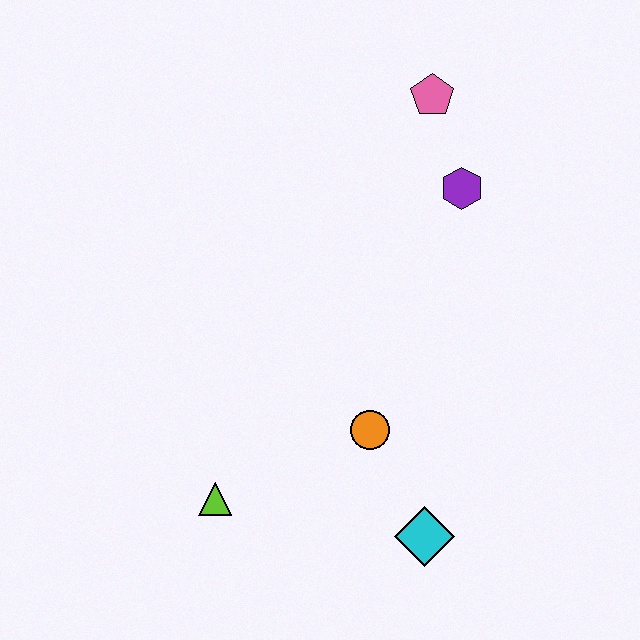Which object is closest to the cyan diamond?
The orange circle is closest to the cyan diamond.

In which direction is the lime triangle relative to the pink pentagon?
The lime triangle is below the pink pentagon.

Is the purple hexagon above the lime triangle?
Yes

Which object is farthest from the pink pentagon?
The lime triangle is farthest from the pink pentagon.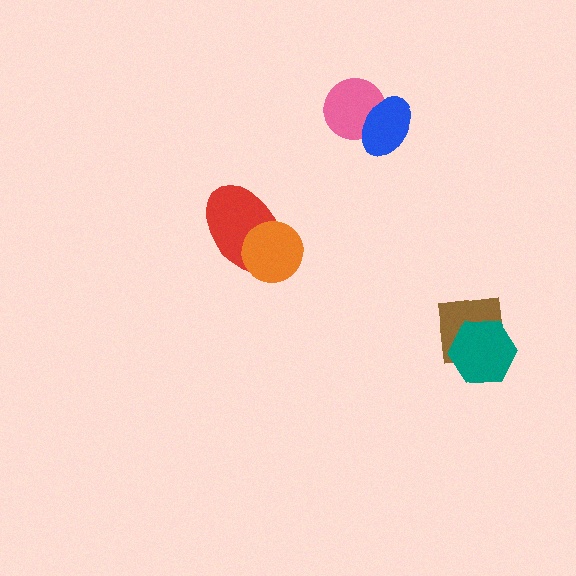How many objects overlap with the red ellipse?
1 object overlaps with the red ellipse.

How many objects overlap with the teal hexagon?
1 object overlaps with the teal hexagon.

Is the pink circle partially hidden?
Yes, it is partially covered by another shape.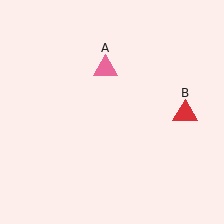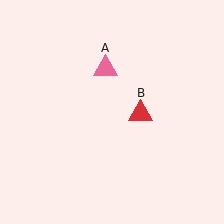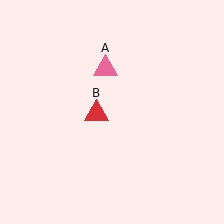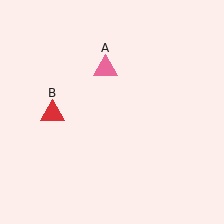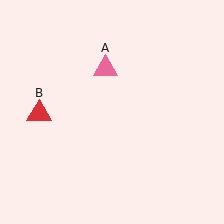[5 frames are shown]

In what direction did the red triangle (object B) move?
The red triangle (object B) moved left.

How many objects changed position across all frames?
1 object changed position: red triangle (object B).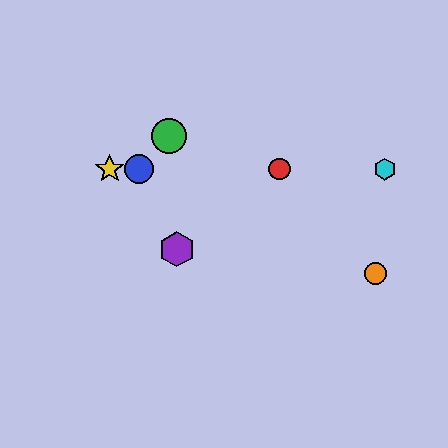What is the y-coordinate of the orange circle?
The orange circle is at y≈273.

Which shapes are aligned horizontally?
The red circle, the blue circle, the yellow star, the cyan hexagon are aligned horizontally.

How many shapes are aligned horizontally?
4 shapes (the red circle, the blue circle, the yellow star, the cyan hexagon) are aligned horizontally.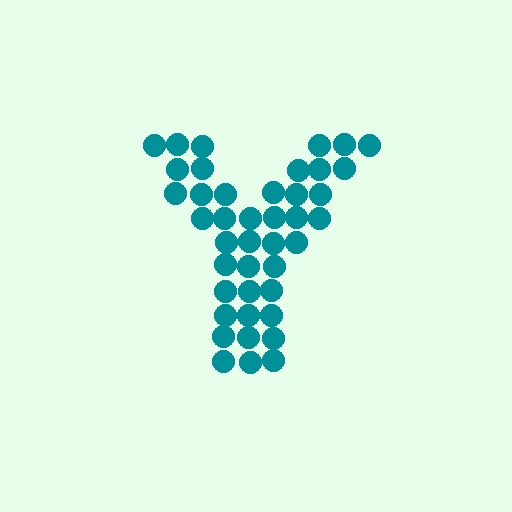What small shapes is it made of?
It is made of small circles.